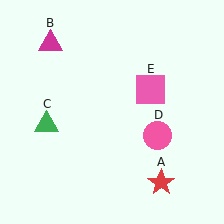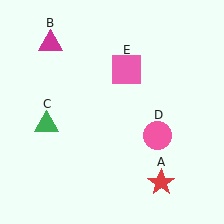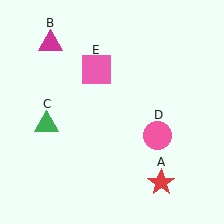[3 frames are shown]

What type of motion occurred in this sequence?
The pink square (object E) rotated counterclockwise around the center of the scene.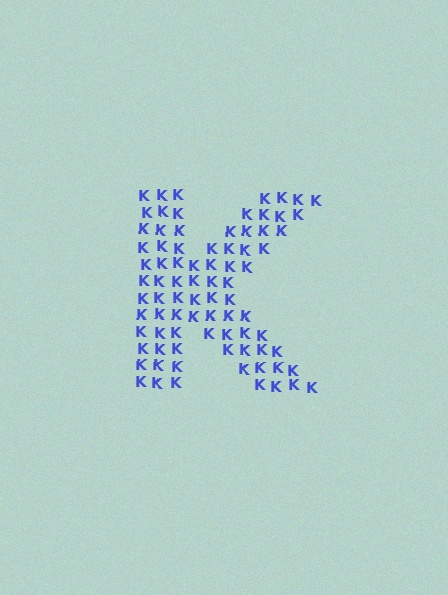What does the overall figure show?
The overall figure shows the letter K.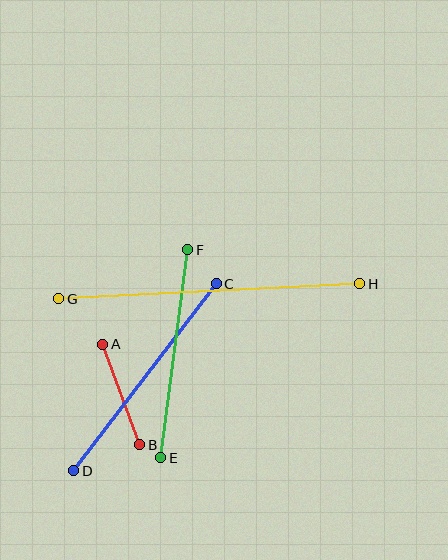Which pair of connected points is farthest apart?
Points G and H are farthest apart.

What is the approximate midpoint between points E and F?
The midpoint is at approximately (174, 354) pixels.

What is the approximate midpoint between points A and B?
The midpoint is at approximately (121, 395) pixels.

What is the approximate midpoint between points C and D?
The midpoint is at approximately (145, 377) pixels.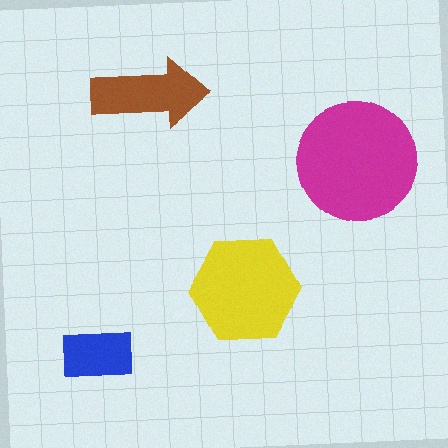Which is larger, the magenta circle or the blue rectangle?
The magenta circle.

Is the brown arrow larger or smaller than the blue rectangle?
Larger.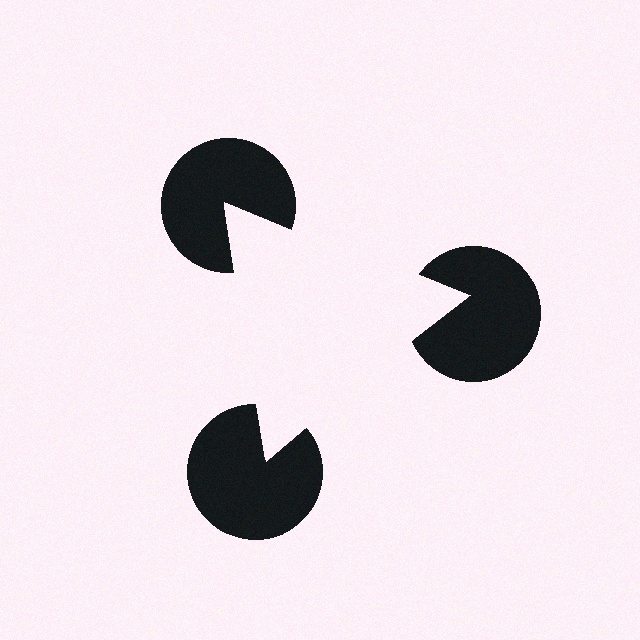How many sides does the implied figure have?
3 sides.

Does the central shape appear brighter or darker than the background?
It typically appears slightly brighter than the background, even though no actual brightness change is drawn.